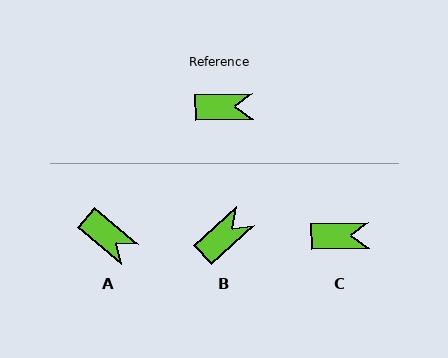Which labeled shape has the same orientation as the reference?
C.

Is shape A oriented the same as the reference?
No, it is off by about 41 degrees.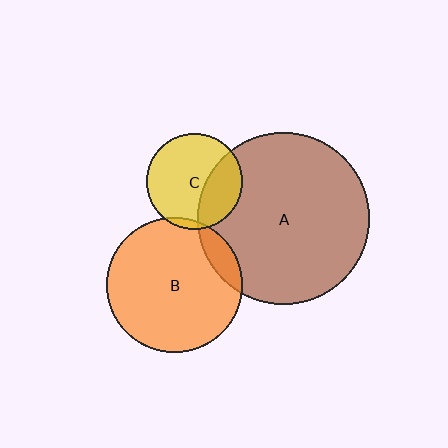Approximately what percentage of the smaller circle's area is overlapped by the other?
Approximately 5%.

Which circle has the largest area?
Circle A (brown).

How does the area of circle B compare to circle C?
Approximately 2.0 times.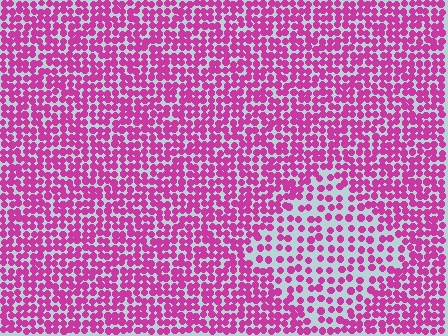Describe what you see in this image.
The image contains small magenta elements arranged at two different densities. A diamond-shaped region is visible where the elements are less densely packed than the surrounding area.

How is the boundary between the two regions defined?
The boundary is defined by a change in element density (approximately 1.9x ratio). All elements are the same color, size, and shape.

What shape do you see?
I see a diamond.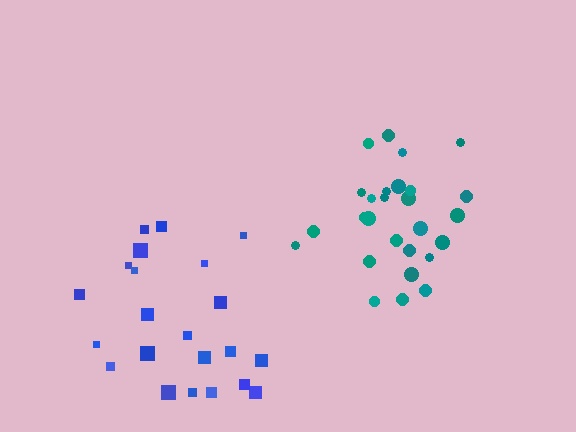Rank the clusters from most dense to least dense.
teal, blue.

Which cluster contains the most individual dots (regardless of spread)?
Teal (28).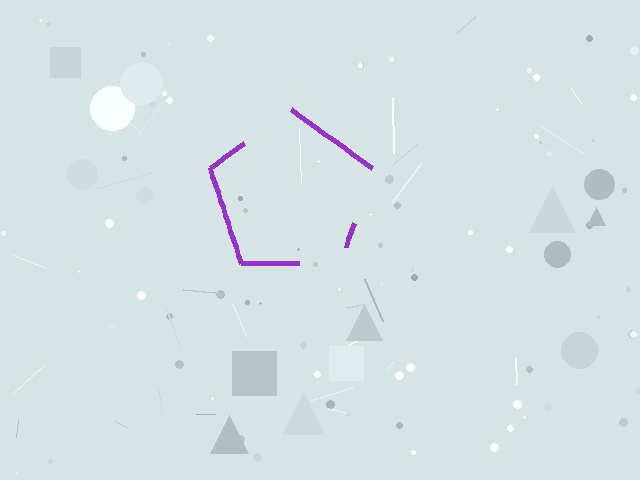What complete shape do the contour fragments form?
The contour fragments form a pentagon.